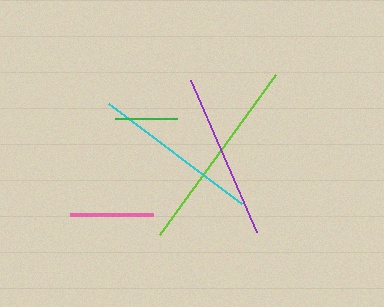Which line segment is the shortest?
The green line is the shortest at approximately 62 pixels.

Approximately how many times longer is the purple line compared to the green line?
The purple line is approximately 2.7 times the length of the green line.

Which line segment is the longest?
The lime line is the longest at approximately 198 pixels.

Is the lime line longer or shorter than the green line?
The lime line is longer than the green line.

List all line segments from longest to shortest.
From longest to shortest: lime, cyan, purple, pink, green.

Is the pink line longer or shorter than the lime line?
The lime line is longer than the pink line.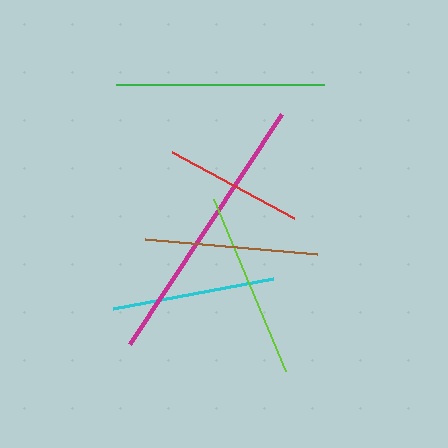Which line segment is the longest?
The magenta line is the longest at approximately 275 pixels.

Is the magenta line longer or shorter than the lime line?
The magenta line is longer than the lime line.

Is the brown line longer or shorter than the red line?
The brown line is longer than the red line.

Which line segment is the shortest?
The red line is the shortest at approximately 139 pixels.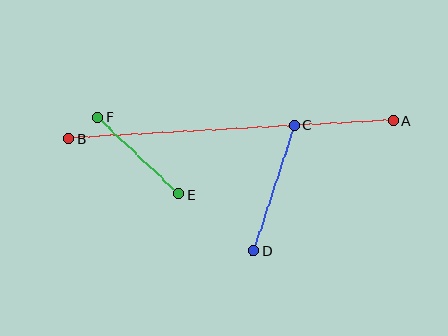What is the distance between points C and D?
The distance is approximately 132 pixels.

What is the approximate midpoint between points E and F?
The midpoint is at approximately (138, 156) pixels.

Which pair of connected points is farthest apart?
Points A and B are farthest apart.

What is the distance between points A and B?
The distance is approximately 325 pixels.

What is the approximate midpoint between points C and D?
The midpoint is at approximately (274, 188) pixels.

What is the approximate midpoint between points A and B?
The midpoint is at approximately (231, 129) pixels.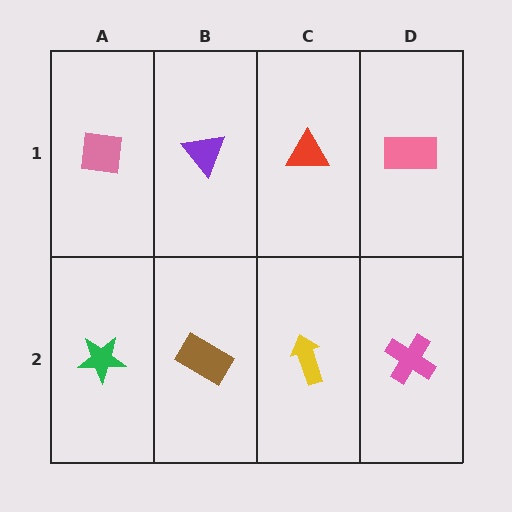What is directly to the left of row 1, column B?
A pink square.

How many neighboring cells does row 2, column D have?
2.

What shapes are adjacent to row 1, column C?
A yellow arrow (row 2, column C), a purple triangle (row 1, column B), a pink rectangle (row 1, column D).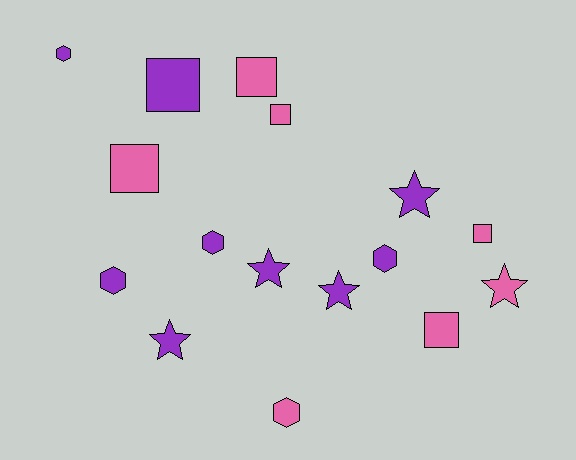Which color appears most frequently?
Purple, with 9 objects.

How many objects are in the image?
There are 16 objects.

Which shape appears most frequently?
Square, with 6 objects.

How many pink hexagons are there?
There is 1 pink hexagon.